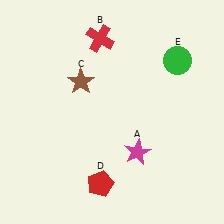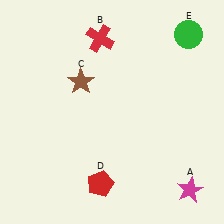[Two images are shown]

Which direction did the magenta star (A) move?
The magenta star (A) moved right.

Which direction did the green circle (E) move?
The green circle (E) moved up.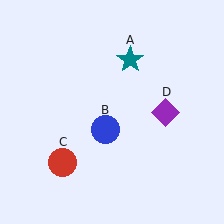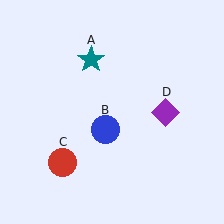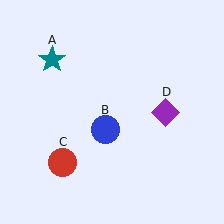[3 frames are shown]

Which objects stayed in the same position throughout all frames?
Blue circle (object B) and red circle (object C) and purple diamond (object D) remained stationary.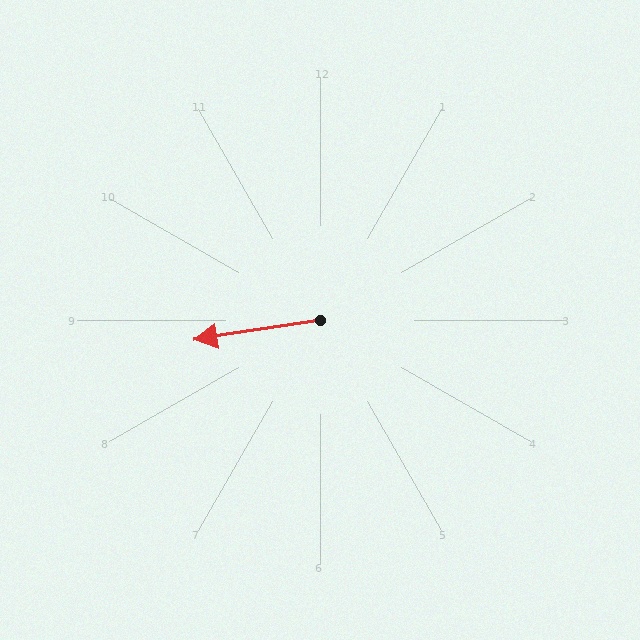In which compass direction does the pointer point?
West.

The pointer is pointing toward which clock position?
Roughly 9 o'clock.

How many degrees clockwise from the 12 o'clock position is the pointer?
Approximately 261 degrees.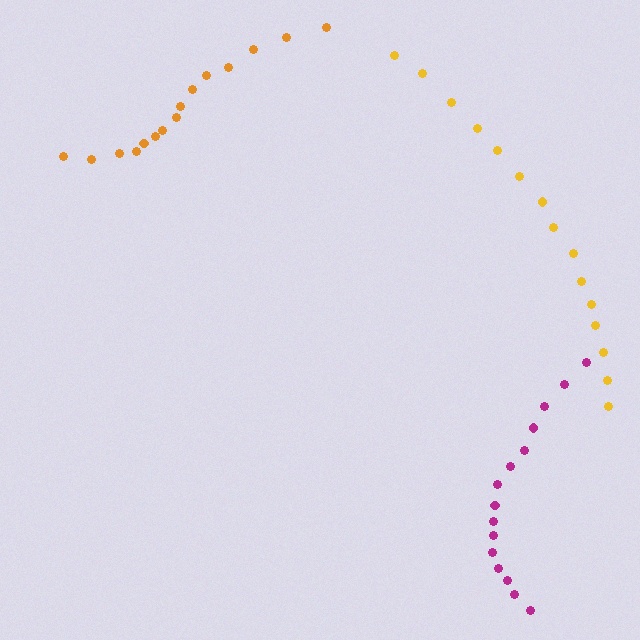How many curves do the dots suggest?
There are 3 distinct paths.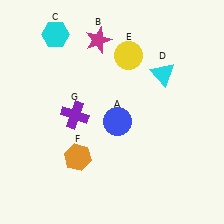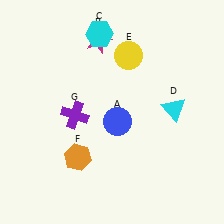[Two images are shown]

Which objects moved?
The objects that moved are: the cyan hexagon (C), the cyan triangle (D).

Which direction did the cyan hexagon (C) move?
The cyan hexagon (C) moved right.